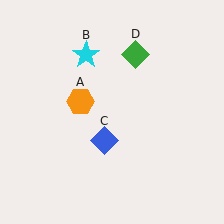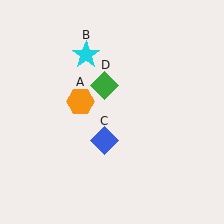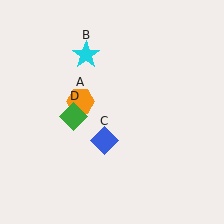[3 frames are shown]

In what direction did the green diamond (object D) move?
The green diamond (object D) moved down and to the left.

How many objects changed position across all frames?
1 object changed position: green diamond (object D).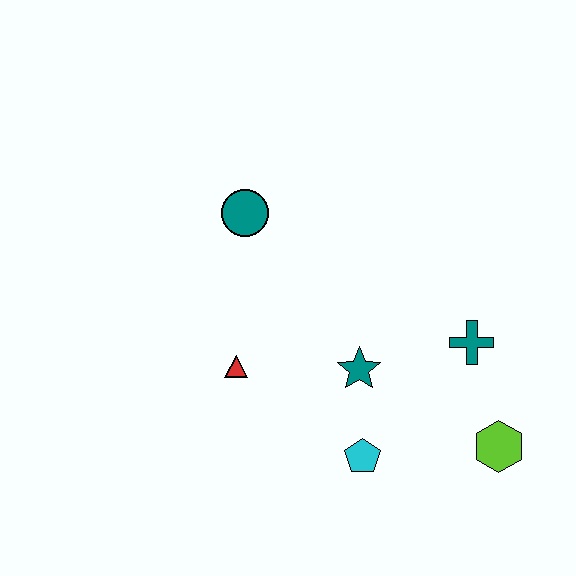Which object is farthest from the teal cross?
The teal circle is farthest from the teal cross.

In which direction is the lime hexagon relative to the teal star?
The lime hexagon is to the right of the teal star.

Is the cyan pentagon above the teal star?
No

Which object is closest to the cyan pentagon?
The teal star is closest to the cyan pentagon.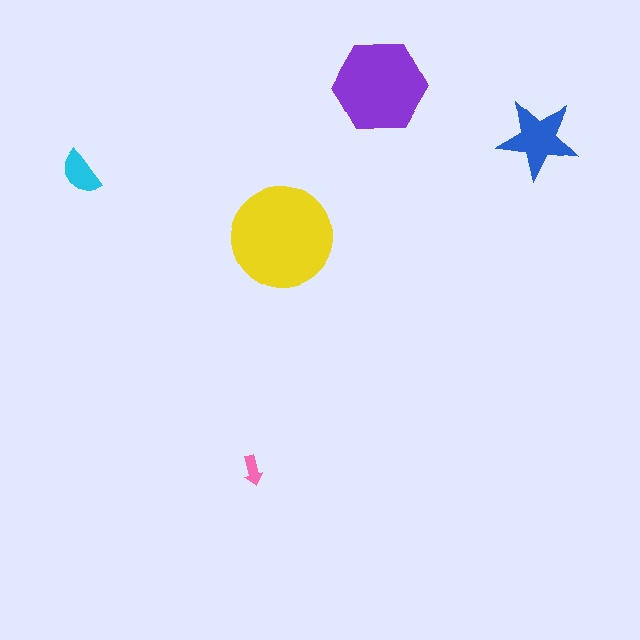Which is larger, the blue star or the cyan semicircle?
The blue star.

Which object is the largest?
The yellow circle.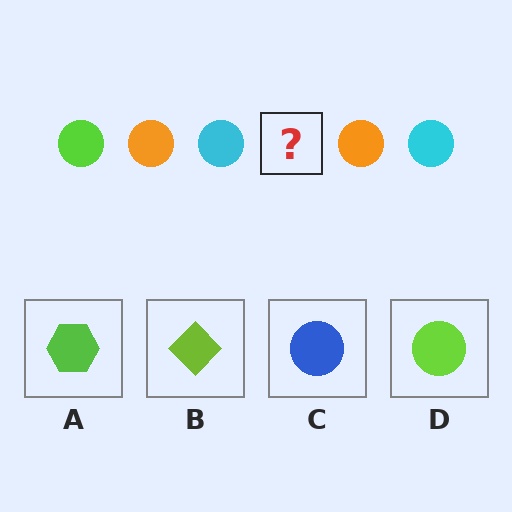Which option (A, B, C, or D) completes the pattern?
D.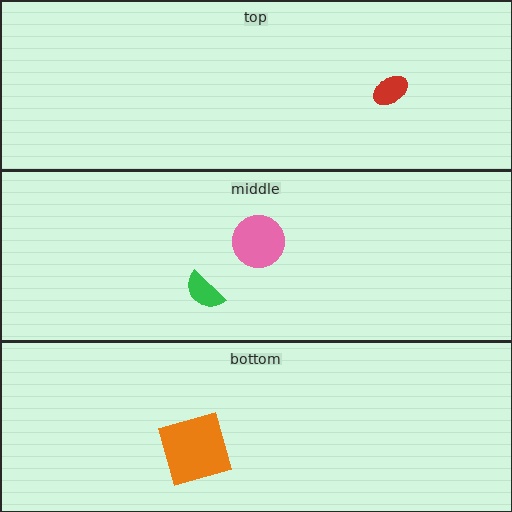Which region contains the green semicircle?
The middle region.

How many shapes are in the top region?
1.